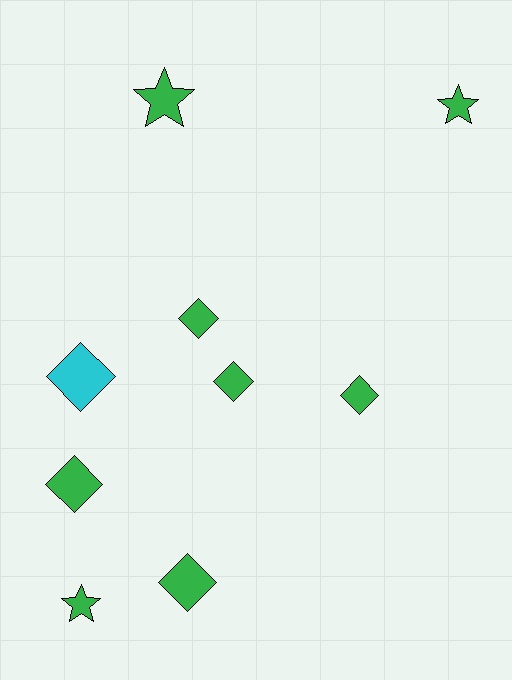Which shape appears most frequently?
Diamond, with 6 objects.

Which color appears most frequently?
Green, with 8 objects.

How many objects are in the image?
There are 9 objects.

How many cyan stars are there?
There are no cyan stars.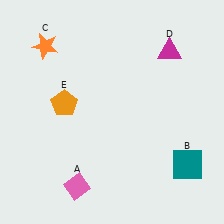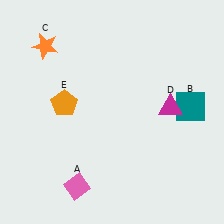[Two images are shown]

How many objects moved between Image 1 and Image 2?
2 objects moved between the two images.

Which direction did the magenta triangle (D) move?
The magenta triangle (D) moved down.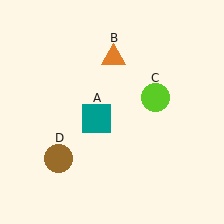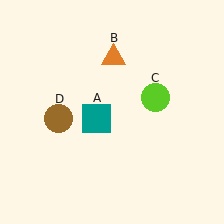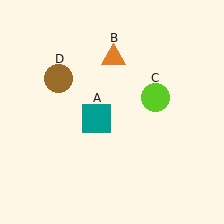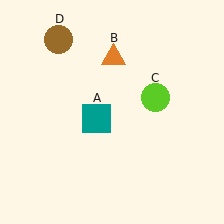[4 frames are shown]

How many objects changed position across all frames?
1 object changed position: brown circle (object D).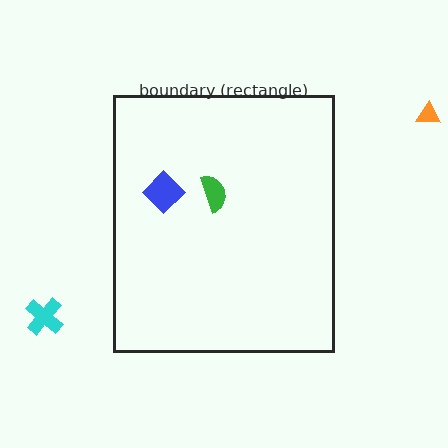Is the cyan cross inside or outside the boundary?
Outside.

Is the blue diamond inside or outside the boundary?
Inside.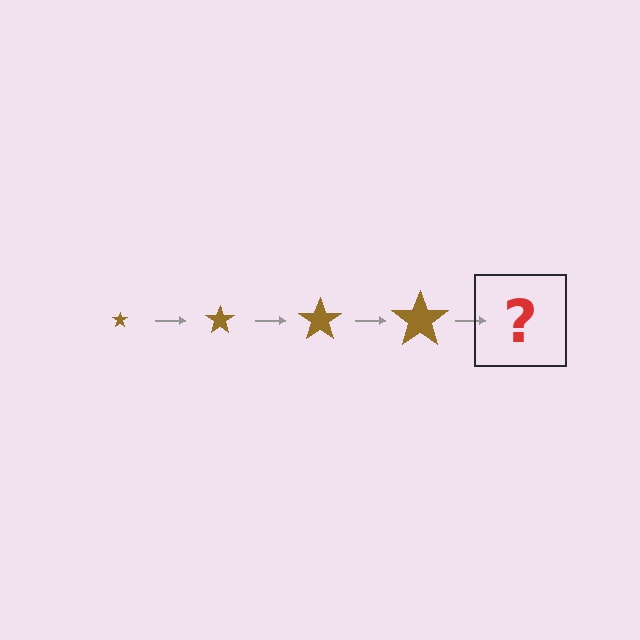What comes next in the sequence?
The next element should be a brown star, larger than the previous one.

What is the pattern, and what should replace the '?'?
The pattern is that the star gets progressively larger each step. The '?' should be a brown star, larger than the previous one.